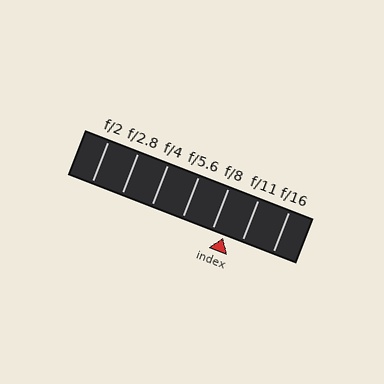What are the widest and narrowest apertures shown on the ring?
The widest aperture shown is f/2 and the narrowest is f/16.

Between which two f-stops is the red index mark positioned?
The index mark is between f/8 and f/11.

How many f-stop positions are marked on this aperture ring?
There are 7 f-stop positions marked.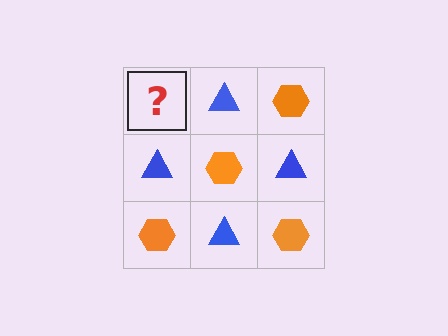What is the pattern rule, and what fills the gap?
The rule is that it alternates orange hexagon and blue triangle in a checkerboard pattern. The gap should be filled with an orange hexagon.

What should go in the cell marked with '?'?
The missing cell should contain an orange hexagon.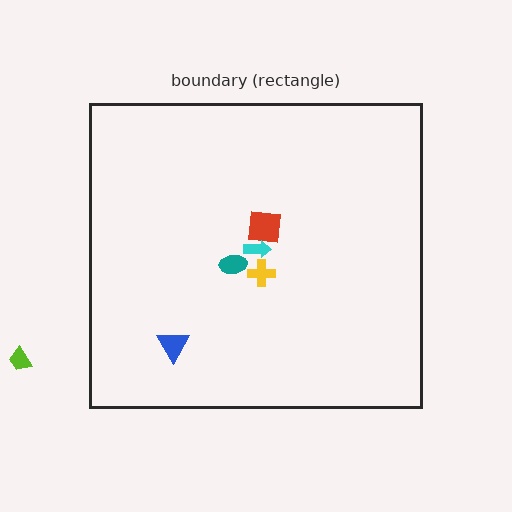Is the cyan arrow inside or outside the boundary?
Inside.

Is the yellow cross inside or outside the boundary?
Inside.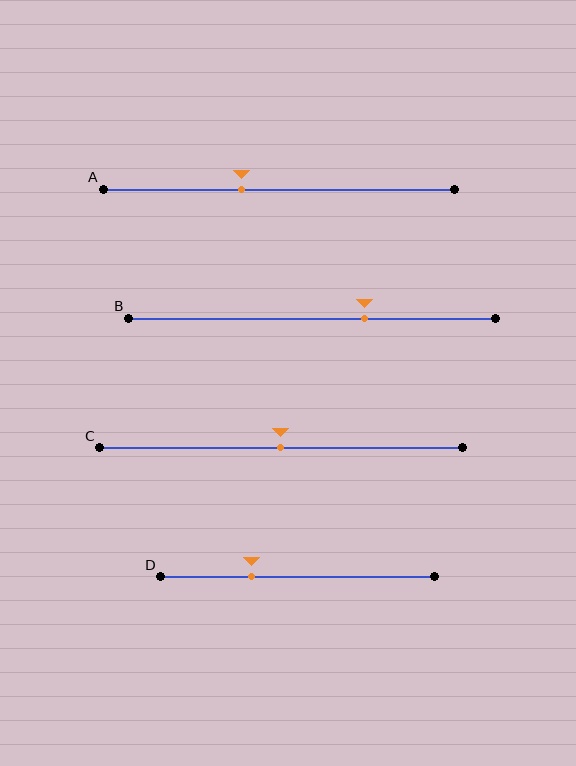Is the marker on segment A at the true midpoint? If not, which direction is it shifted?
No, the marker on segment A is shifted to the left by about 10% of the segment length.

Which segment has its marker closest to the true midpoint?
Segment C has its marker closest to the true midpoint.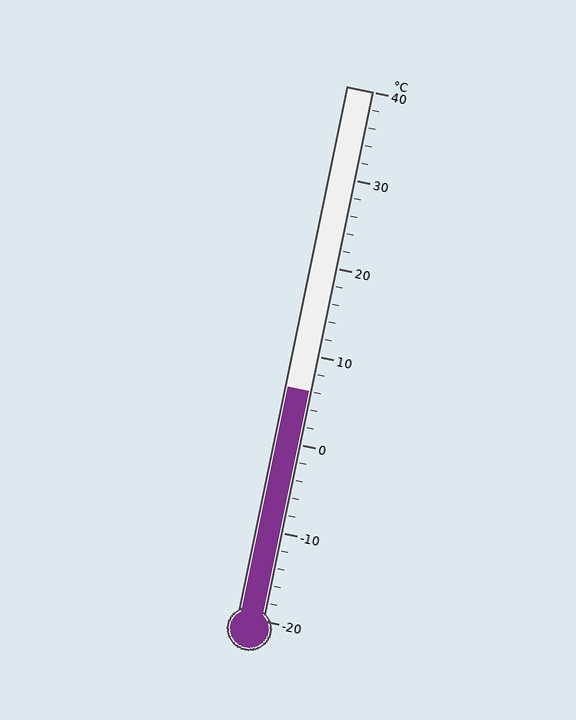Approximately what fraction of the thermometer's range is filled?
The thermometer is filled to approximately 45% of its range.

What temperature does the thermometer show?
The thermometer shows approximately 6°C.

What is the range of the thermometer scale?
The thermometer scale ranges from -20°C to 40°C.